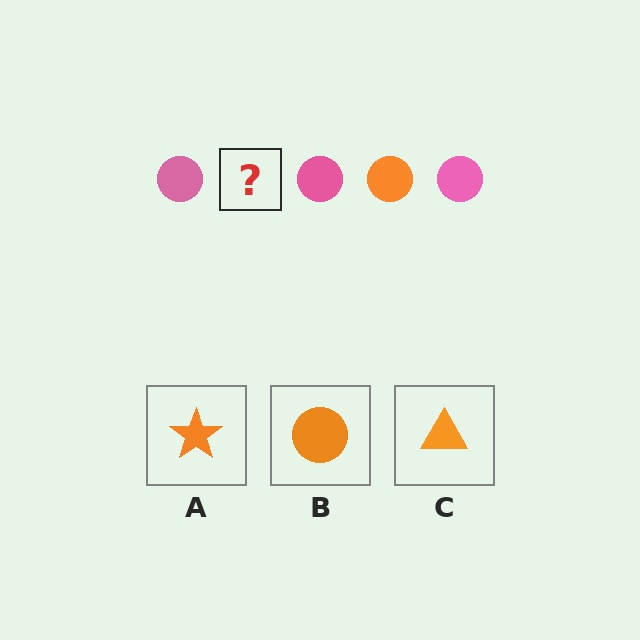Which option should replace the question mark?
Option B.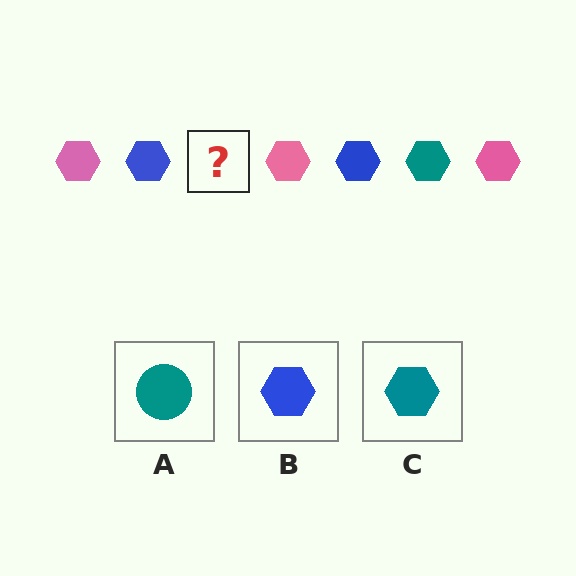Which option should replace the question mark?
Option C.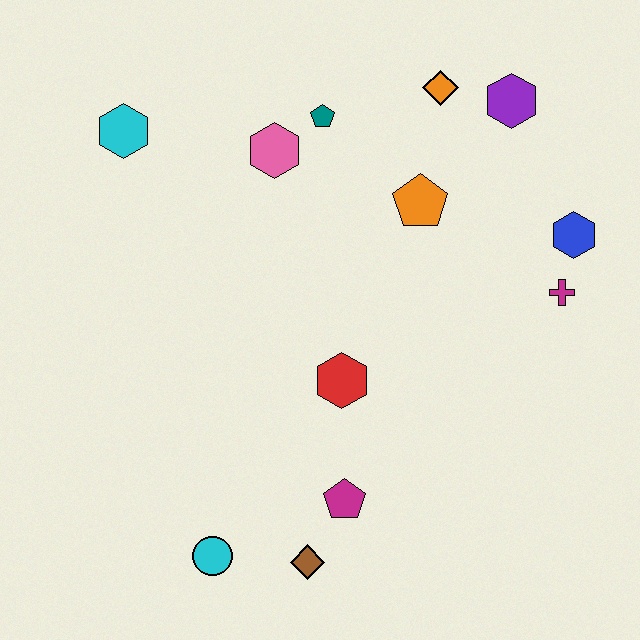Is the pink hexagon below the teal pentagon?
Yes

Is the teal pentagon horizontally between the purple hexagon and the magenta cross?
No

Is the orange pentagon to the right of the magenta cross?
No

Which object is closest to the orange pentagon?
The orange diamond is closest to the orange pentagon.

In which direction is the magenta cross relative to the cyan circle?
The magenta cross is to the right of the cyan circle.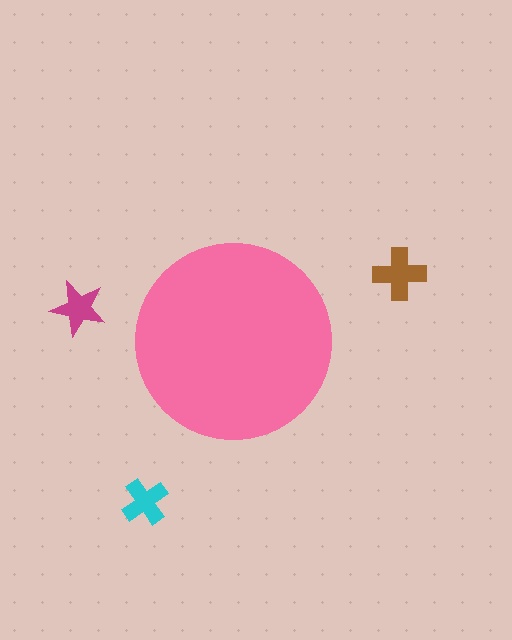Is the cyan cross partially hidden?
No, the cyan cross is fully visible.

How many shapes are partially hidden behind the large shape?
0 shapes are partially hidden.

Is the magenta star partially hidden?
No, the magenta star is fully visible.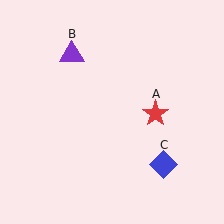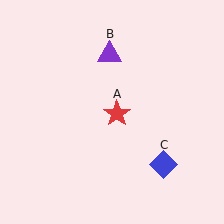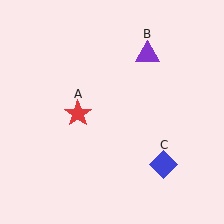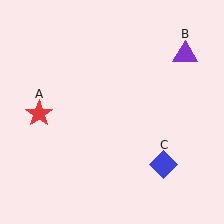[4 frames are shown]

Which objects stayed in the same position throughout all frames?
Blue diamond (object C) remained stationary.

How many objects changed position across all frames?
2 objects changed position: red star (object A), purple triangle (object B).